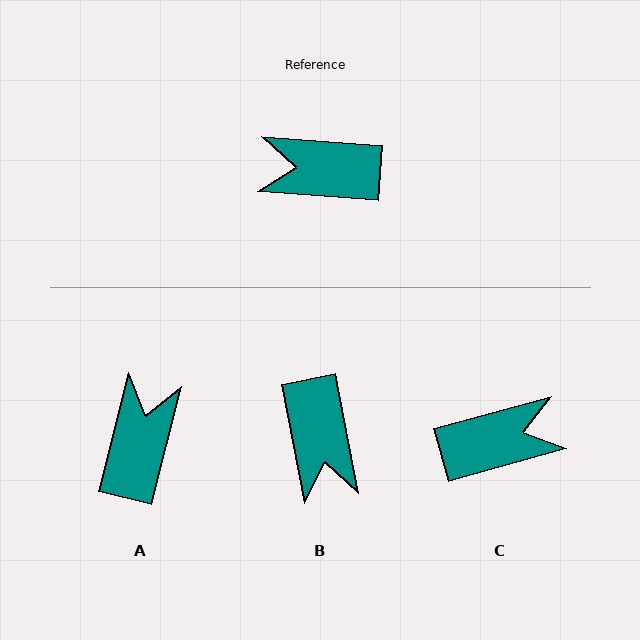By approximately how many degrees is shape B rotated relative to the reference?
Approximately 105 degrees counter-clockwise.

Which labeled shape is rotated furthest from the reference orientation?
C, about 160 degrees away.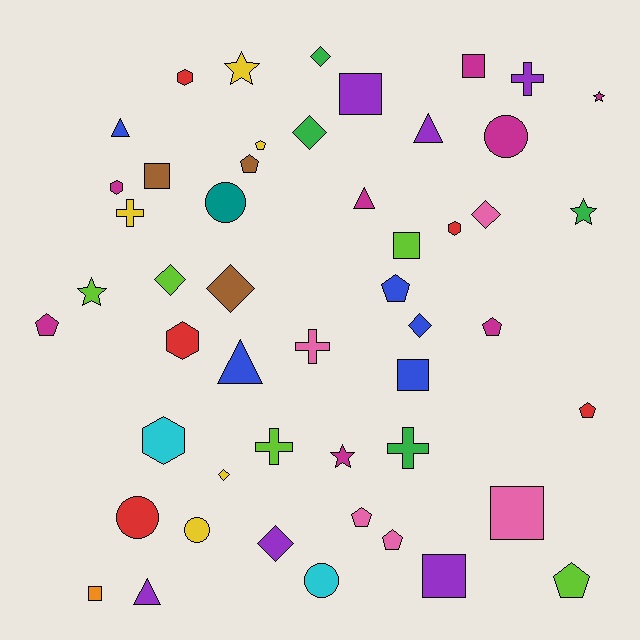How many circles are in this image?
There are 5 circles.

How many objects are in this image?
There are 50 objects.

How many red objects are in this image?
There are 5 red objects.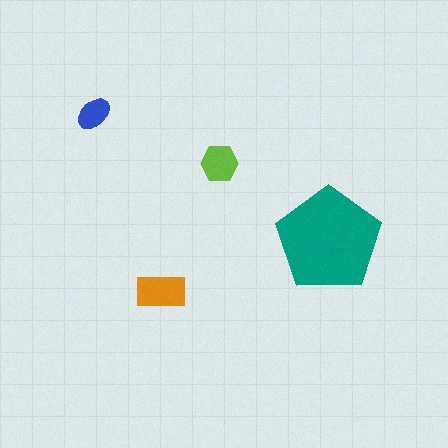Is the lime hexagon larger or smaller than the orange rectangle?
Smaller.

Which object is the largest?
The teal pentagon.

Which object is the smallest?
The blue ellipse.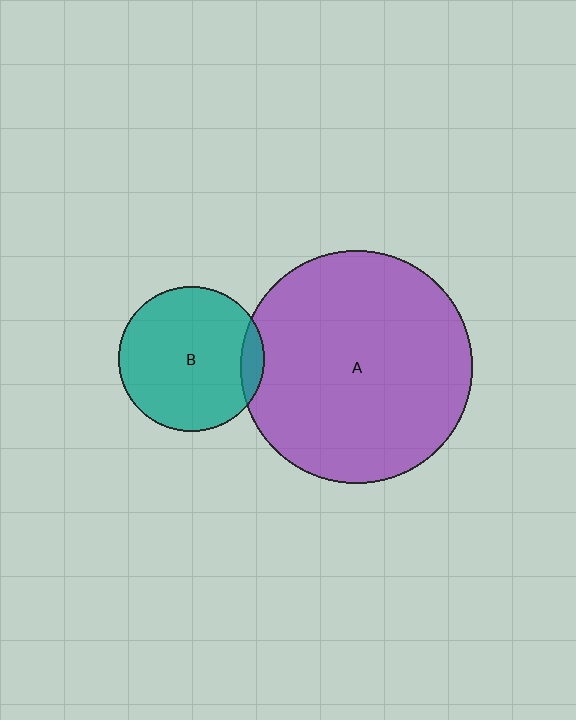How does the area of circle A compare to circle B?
Approximately 2.6 times.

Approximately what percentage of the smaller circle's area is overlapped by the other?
Approximately 10%.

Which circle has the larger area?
Circle A (purple).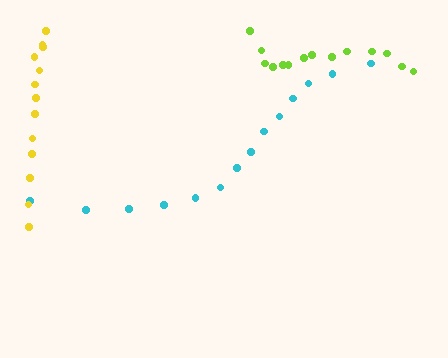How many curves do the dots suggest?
There are 3 distinct paths.